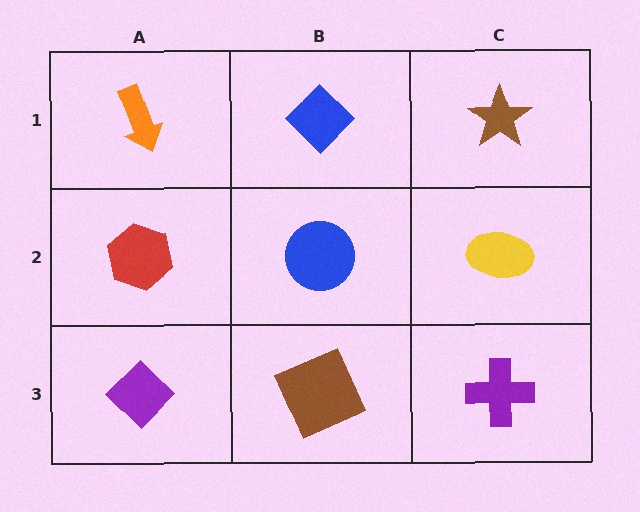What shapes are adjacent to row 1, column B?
A blue circle (row 2, column B), an orange arrow (row 1, column A), a brown star (row 1, column C).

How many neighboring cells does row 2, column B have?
4.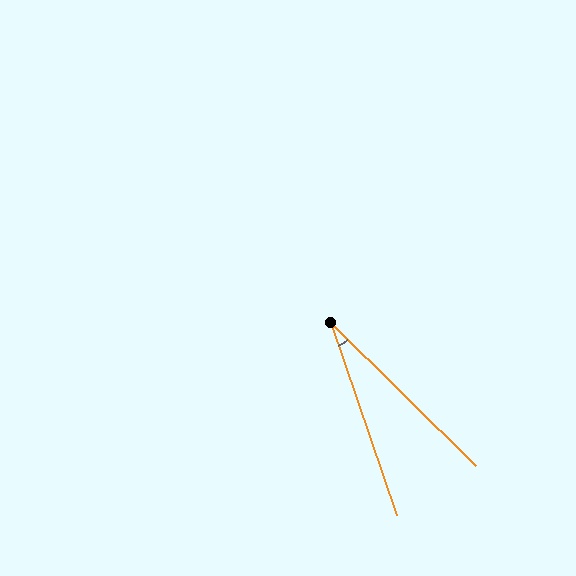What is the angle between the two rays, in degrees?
Approximately 26 degrees.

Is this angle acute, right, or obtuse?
It is acute.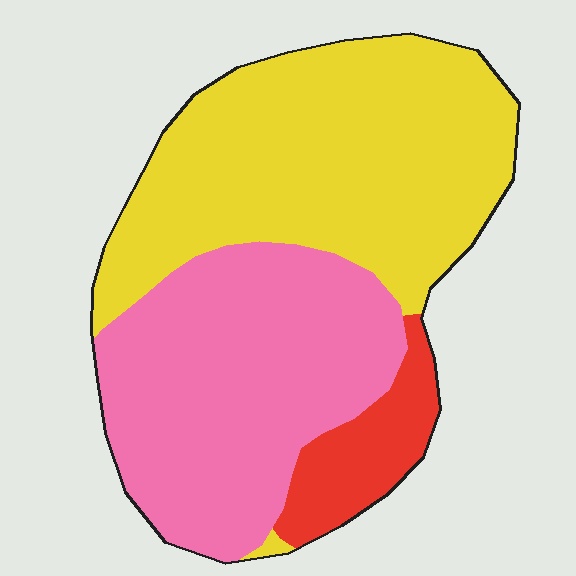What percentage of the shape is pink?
Pink takes up about two fifths (2/5) of the shape.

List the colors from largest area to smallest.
From largest to smallest: yellow, pink, red.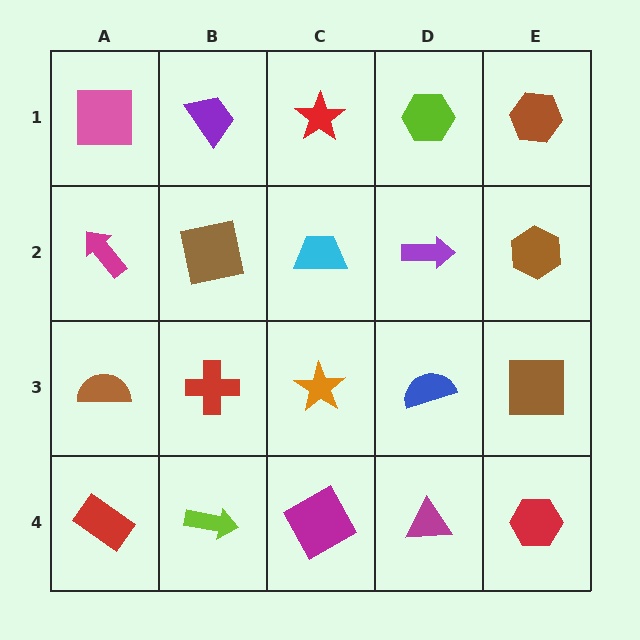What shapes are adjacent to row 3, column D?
A purple arrow (row 2, column D), a magenta triangle (row 4, column D), an orange star (row 3, column C), a brown square (row 3, column E).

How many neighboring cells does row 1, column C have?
3.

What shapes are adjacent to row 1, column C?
A cyan trapezoid (row 2, column C), a purple trapezoid (row 1, column B), a lime hexagon (row 1, column D).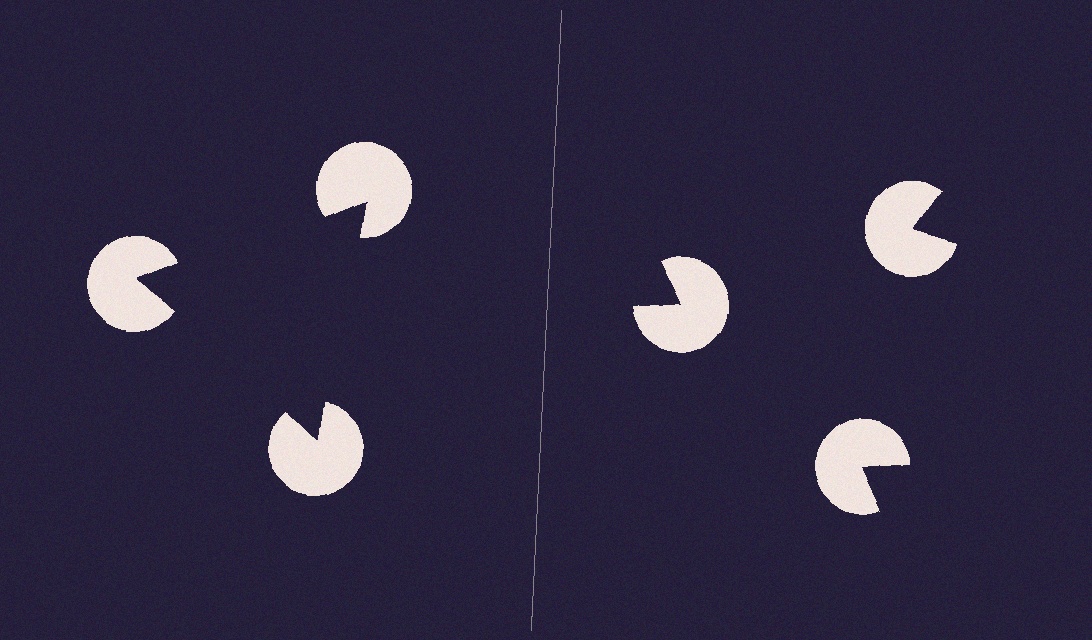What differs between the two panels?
The pac-man discs are positioned identically on both sides; only the wedge orientations differ. On the left they align to a triangle; on the right they are misaligned.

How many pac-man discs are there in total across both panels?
6 — 3 on each side.